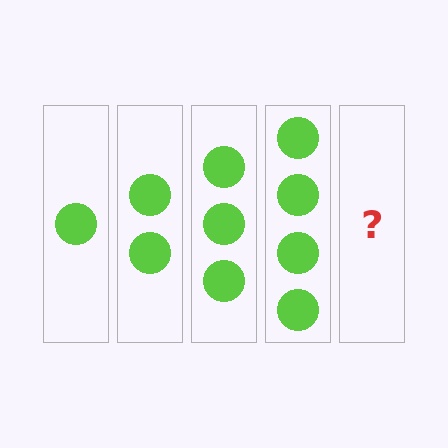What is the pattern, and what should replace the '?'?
The pattern is that each step adds one more circle. The '?' should be 5 circles.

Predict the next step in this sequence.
The next step is 5 circles.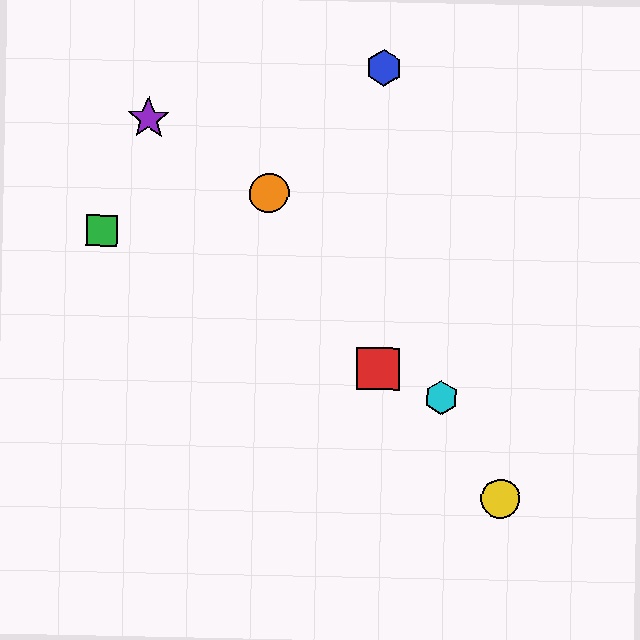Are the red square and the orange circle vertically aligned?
No, the red square is at x≈378 and the orange circle is at x≈269.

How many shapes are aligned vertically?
2 shapes (the red square, the blue hexagon) are aligned vertically.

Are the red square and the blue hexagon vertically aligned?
Yes, both are at x≈378.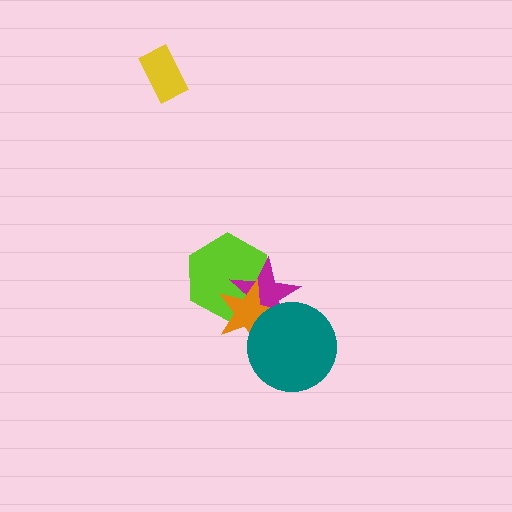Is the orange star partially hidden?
Yes, it is partially covered by another shape.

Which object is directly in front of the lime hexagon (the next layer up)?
The magenta star is directly in front of the lime hexagon.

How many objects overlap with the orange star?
3 objects overlap with the orange star.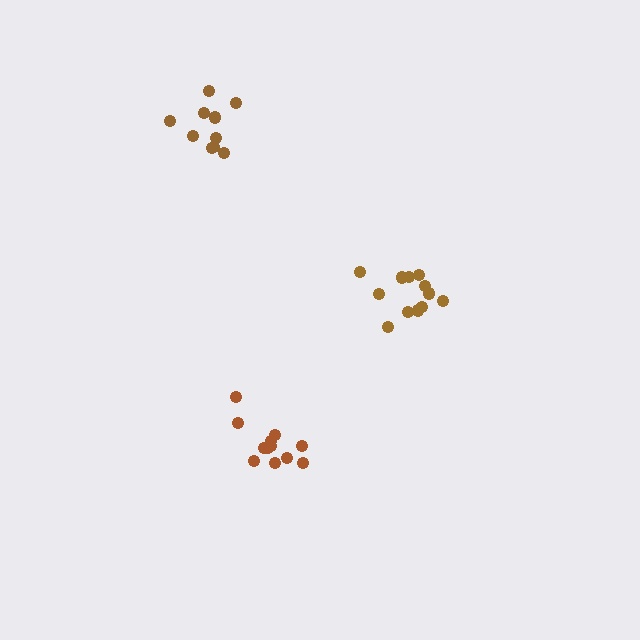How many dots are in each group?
Group 1: 12 dots, Group 2: 12 dots, Group 3: 10 dots (34 total).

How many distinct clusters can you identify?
There are 3 distinct clusters.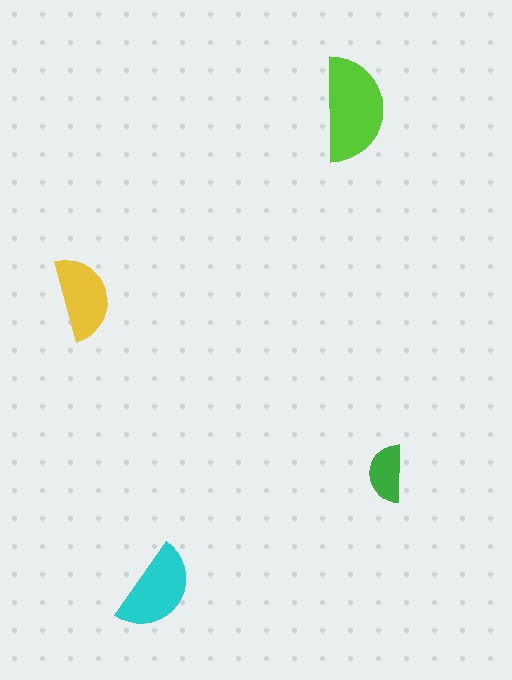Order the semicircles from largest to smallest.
the lime one, the cyan one, the yellow one, the green one.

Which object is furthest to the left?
The yellow semicircle is leftmost.